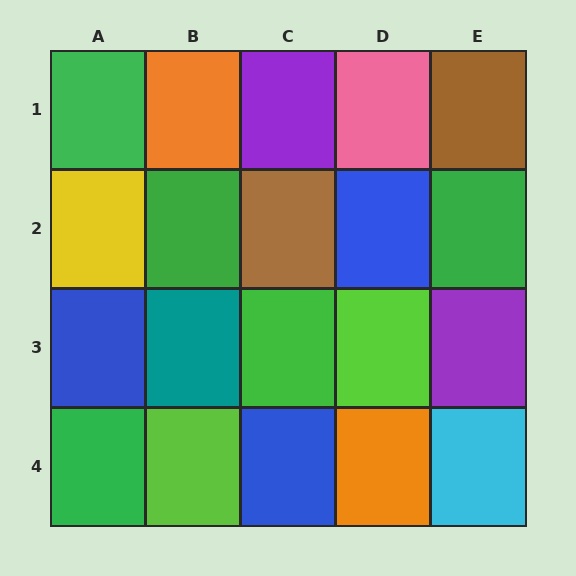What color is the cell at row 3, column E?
Purple.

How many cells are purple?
2 cells are purple.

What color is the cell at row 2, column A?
Yellow.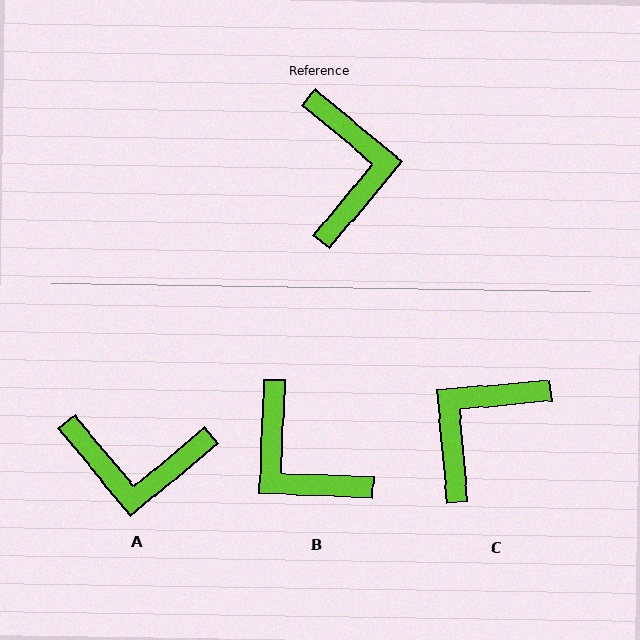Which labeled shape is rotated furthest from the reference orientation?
B, about 142 degrees away.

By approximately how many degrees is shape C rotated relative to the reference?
Approximately 135 degrees counter-clockwise.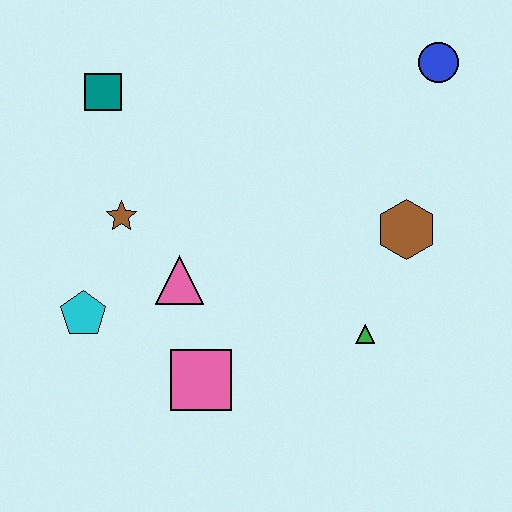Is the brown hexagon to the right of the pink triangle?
Yes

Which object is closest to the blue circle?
The brown hexagon is closest to the blue circle.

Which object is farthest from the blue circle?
The cyan pentagon is farthest from the blue circle.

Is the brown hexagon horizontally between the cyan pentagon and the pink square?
No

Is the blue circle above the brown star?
Yes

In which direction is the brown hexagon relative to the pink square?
The brown hexagon is to the right of the pink square.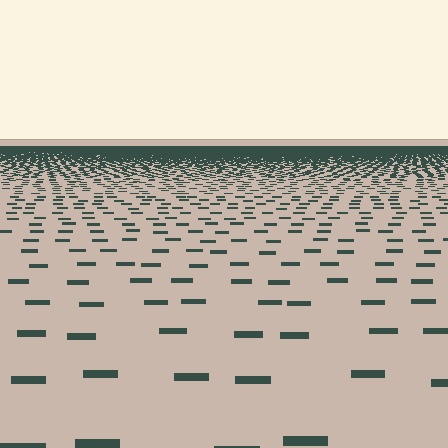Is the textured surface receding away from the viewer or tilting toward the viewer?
The surface is receding away from the viewer. Texture elements get smaller and denser toward the top.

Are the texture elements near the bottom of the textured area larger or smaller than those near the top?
Larger. Near the bottom, elements are closer to the viewer and appear at a bigger on-screen size.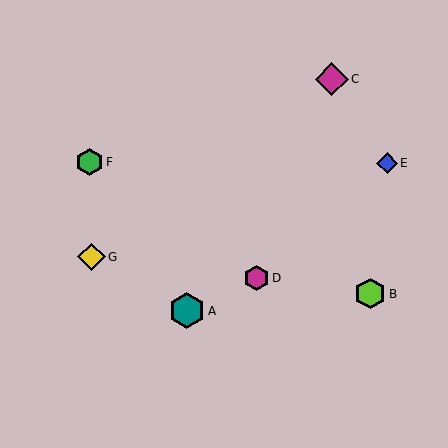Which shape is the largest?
The teal hexagon (labeled A) is the largest.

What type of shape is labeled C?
Shape C is a magenta diamond.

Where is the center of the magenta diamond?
The center of the magenta diamond is at (332, 79).